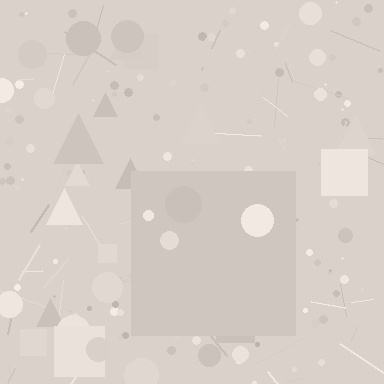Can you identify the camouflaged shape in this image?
The camouflaged shape is a square.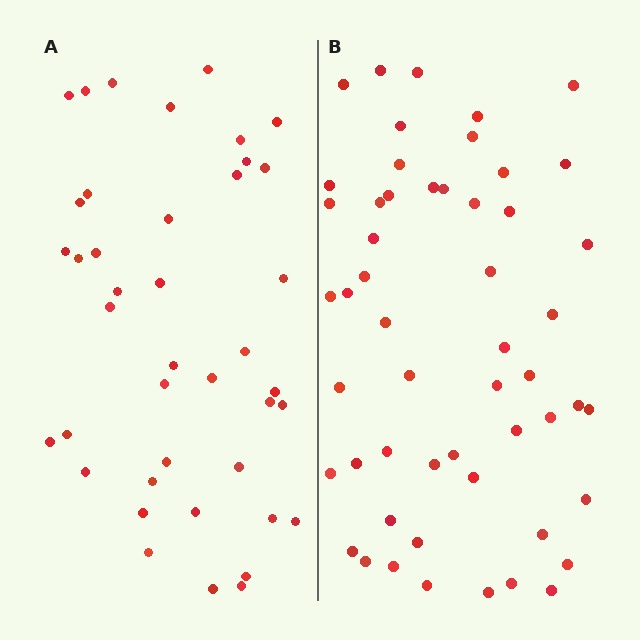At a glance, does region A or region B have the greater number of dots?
Region B (the right region) has more dots.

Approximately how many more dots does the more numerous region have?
Region B has roughly 12 or so more dots than region A.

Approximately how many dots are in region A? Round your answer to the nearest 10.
About 40 dots. (The exact count is 41, which rounds to 40.)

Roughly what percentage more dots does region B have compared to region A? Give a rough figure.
About 30% more.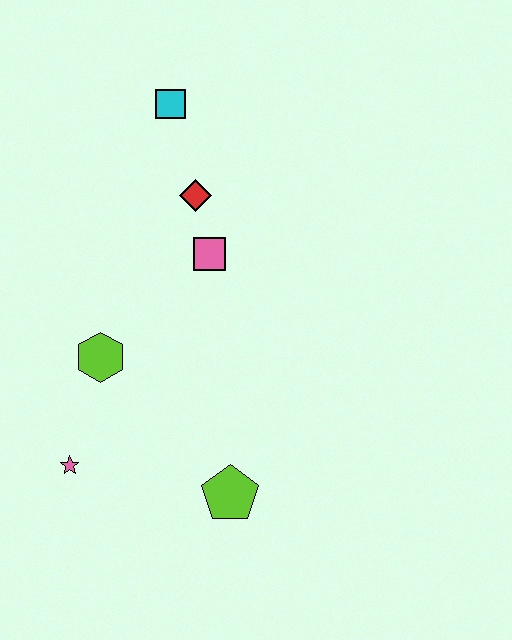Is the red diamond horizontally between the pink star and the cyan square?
No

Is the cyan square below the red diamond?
No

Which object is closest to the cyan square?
The red diamond is closest to the cyan square.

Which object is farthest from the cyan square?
The lime pentagon is farthest from the cyan square.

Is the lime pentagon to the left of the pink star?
No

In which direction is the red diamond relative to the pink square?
The red diamond is above the pink square.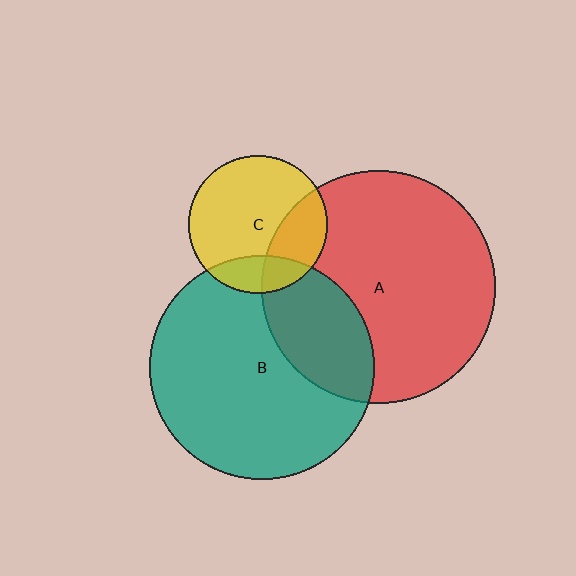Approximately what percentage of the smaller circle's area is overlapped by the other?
Approximately 20%.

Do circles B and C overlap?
Yes.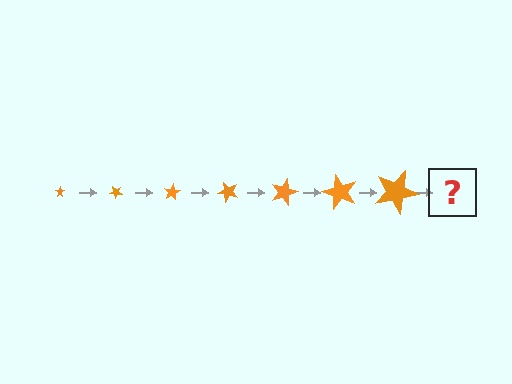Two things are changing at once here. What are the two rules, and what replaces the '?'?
The two rules are that the star grows larger each step and it rotates 40 degrees each step. The '?' should be a star, larger than the previous one and rotated 280 degrees from the start.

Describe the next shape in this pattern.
It should be a star, larger than the previous one and rotated 280 degrees from the start.